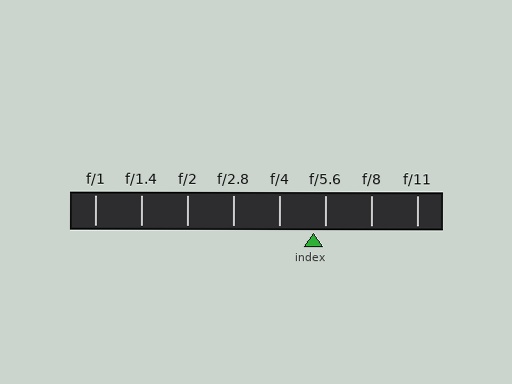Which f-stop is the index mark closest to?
The index mark is closest to f/5.6.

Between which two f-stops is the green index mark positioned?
The index mark is between f/4 and f/5.6.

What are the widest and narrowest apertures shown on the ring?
The widest aperture shown is f/1 and the narrowest is f/11.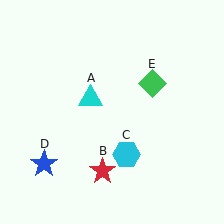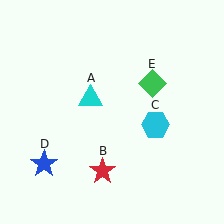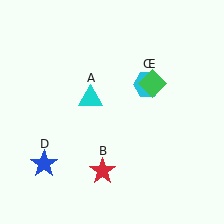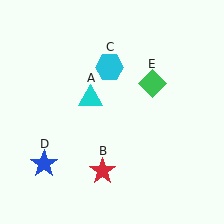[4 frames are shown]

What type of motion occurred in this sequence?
The cyan hexagon (object C) rotated counterclockwise around the center of the scene.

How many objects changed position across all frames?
1 object changed position: cyan hexagon (object C).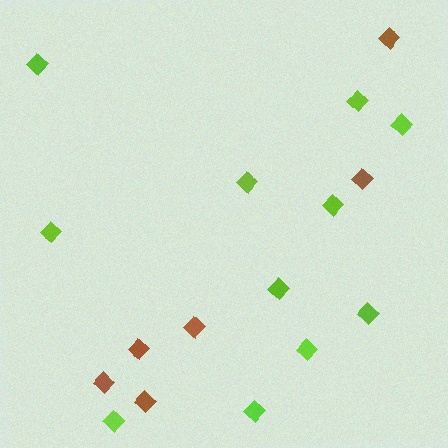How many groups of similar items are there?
There are 2 groups: one group of lime diamonds (11) and one group of brown diamonds (6).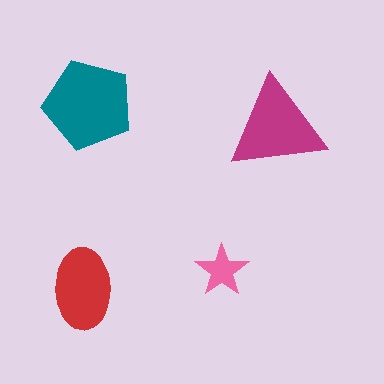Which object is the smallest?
The pink star.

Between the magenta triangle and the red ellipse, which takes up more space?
The magenta triangle.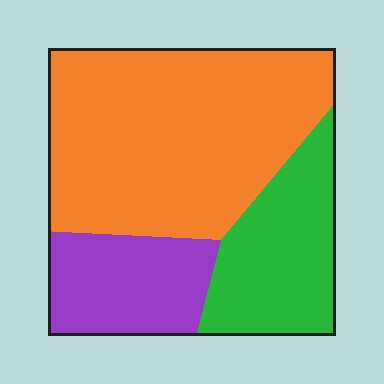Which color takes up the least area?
Purple, at roughly 20%.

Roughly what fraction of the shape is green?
Green takes up about one quarter (1/4) of the shape.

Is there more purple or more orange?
Orange.